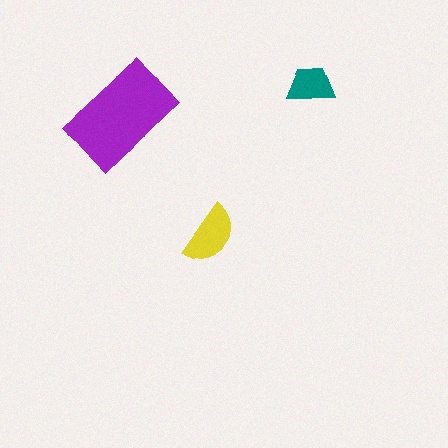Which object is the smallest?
The teal trapezoid.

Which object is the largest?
The purple rectangle.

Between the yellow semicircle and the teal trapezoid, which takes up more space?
The yellow semicircle.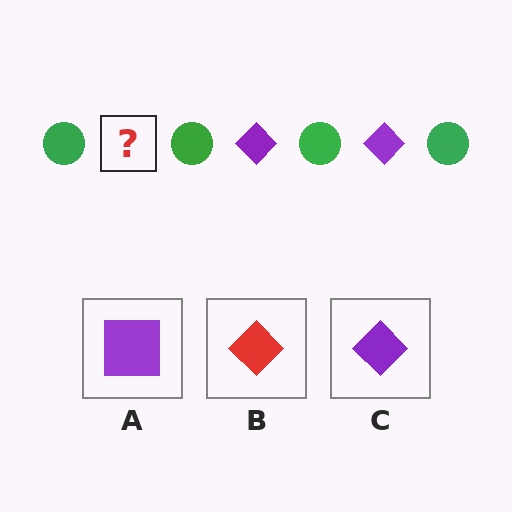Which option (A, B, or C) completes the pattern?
C.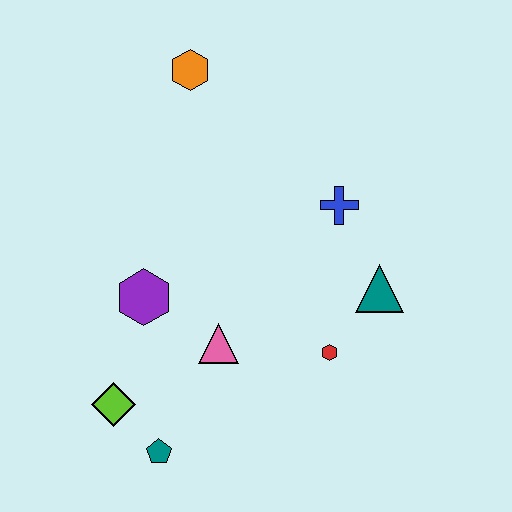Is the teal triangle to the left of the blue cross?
No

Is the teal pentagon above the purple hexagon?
No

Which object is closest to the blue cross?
The teal triangle is closest to the blue cross.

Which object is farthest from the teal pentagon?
The orange hexagon is farthest from the teal pentagon.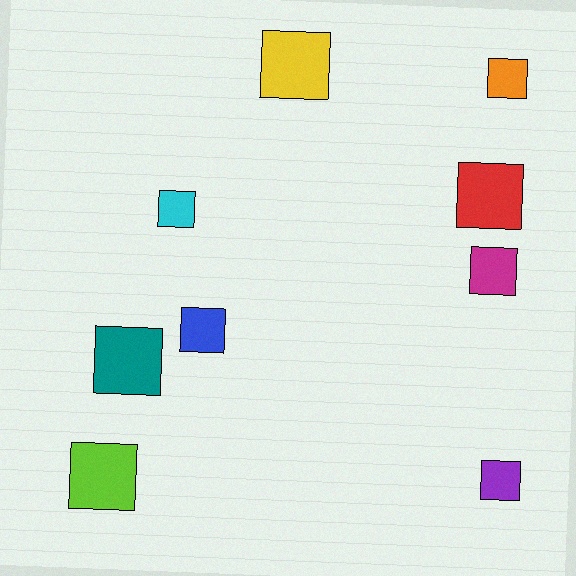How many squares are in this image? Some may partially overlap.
There are 9 squares.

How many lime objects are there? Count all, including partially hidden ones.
There is 1 lime object.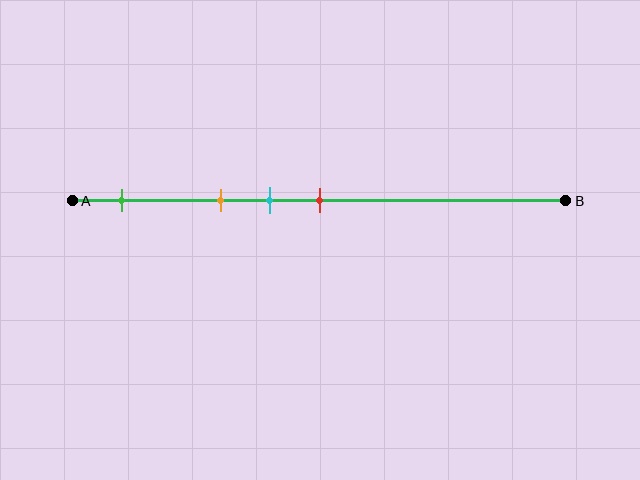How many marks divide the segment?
There are 4 marks dividing the segment.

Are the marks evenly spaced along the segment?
No, the marks are not evenly spaced.